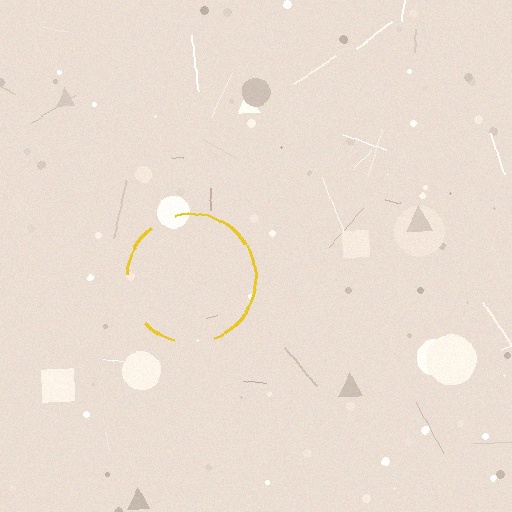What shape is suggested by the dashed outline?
The dashed outline suggests a circle.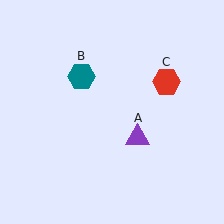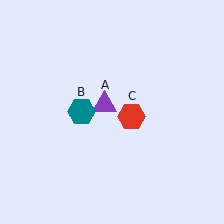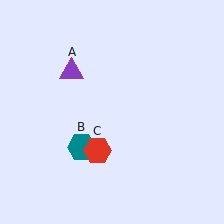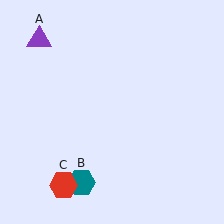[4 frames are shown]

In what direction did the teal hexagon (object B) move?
The teal hexagon (object B) moved down.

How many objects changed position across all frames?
3 objects changed position: purple triangle (object A), teal hexagon (object B), red hexagon (object C).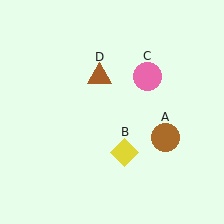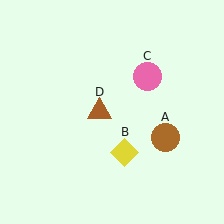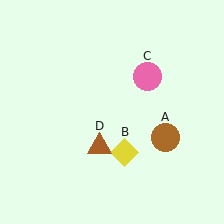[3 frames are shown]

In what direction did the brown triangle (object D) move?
The brown triangle (object D) moved down.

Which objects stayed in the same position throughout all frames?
Brown circle (object A) and yellow diamond (object B) and pink circle (object C) remained stationary.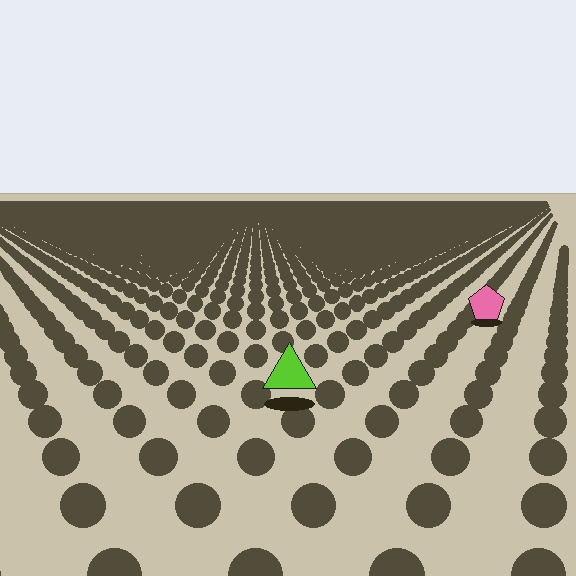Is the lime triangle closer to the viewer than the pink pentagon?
Yes. The lime triangle is closer — you can tell from the texture gradient: the ground texture is coarser near it.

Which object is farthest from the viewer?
The pink pentagon is farthest from the viewer. It appears smaller and the ground texture around it is denser.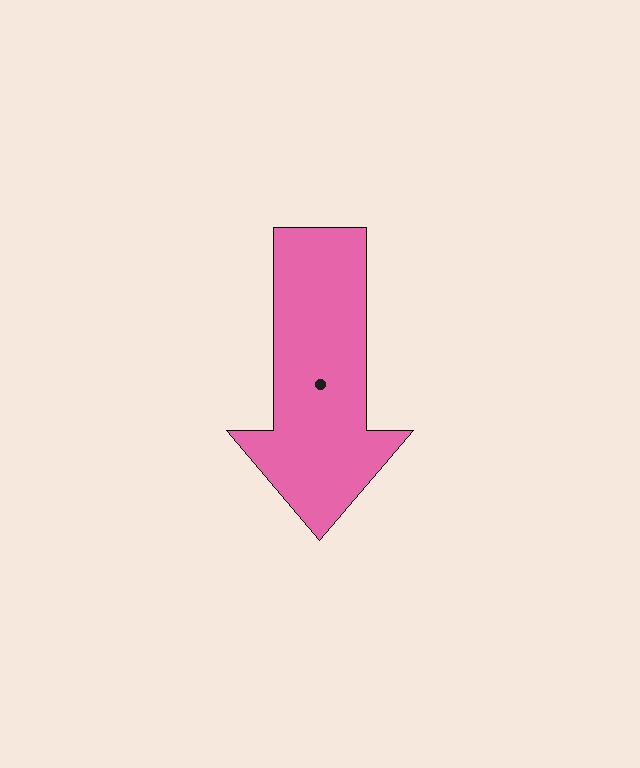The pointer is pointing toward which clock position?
Roughly 6 o'clock.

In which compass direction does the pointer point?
South.